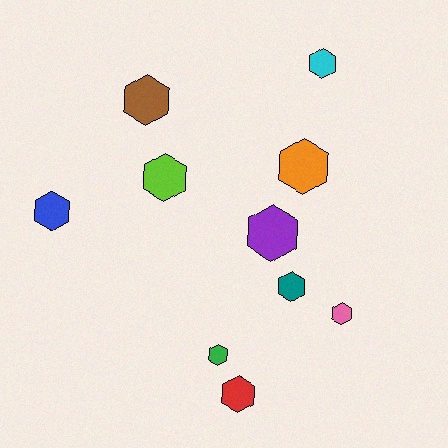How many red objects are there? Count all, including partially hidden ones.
There is 1 red object.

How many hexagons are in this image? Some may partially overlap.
There are 10 hexagons.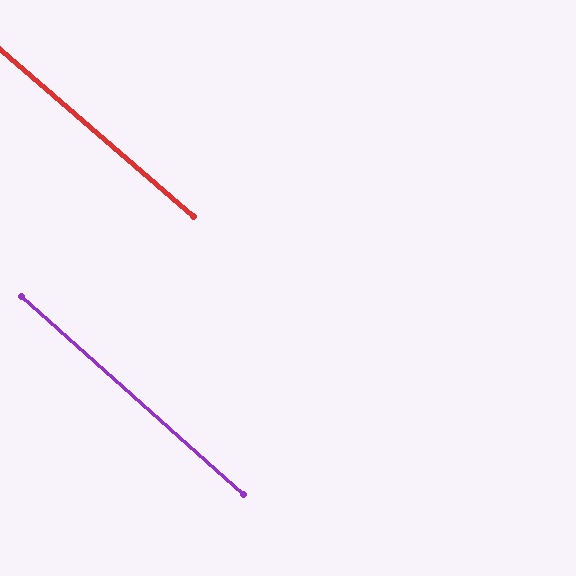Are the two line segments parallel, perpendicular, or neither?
Parallel — their directions differ by only 0.8°.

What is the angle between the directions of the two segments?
Approximately 1 degree.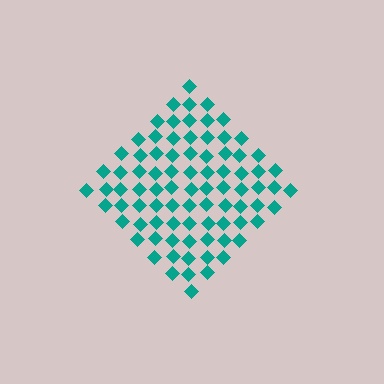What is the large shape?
The large shape is a diamond.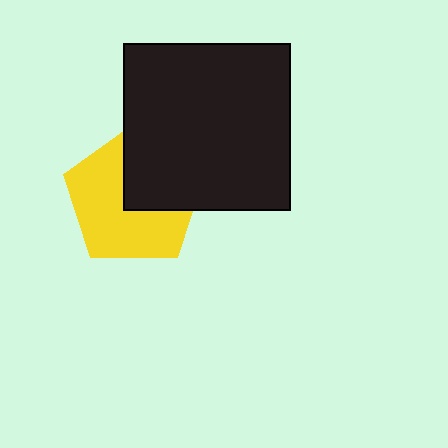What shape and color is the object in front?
The object in front is a black square.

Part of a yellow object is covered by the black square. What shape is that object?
It is a pentagon.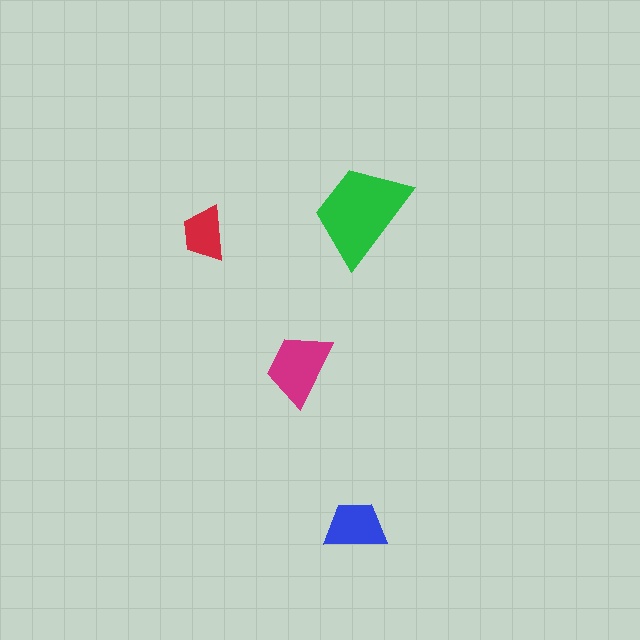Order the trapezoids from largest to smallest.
the green one, the magenta one, the blue one, the red one.